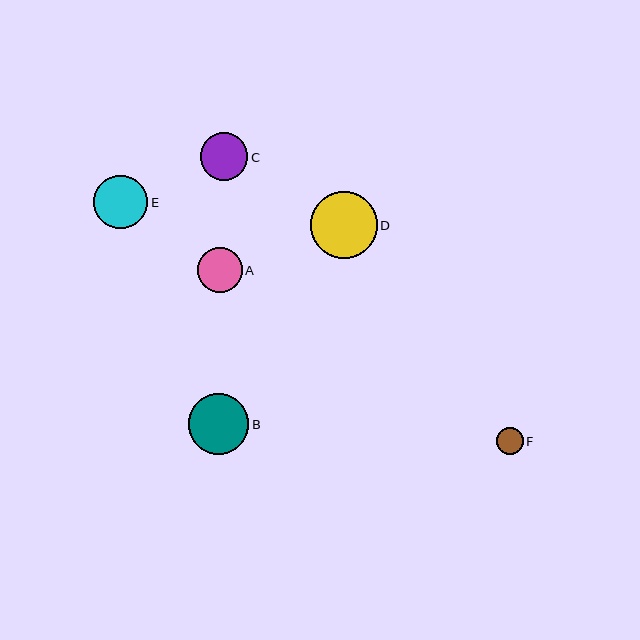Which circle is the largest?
Circle D is the largest with a size of approximately 67 pixels.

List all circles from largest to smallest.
From largest to smallest: D, B, E, C, A, F.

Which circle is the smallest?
Circle F is the smallest with a size of approximately 27 pixels.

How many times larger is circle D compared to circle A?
Circle D is approximately 1.5 times the size of circle A.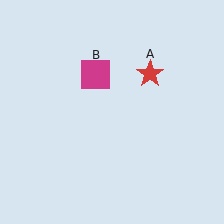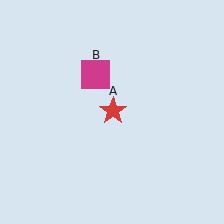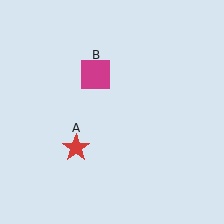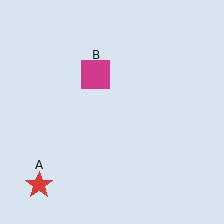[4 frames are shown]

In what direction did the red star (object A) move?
The red star (object A) moved down and to the left.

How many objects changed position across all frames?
1 object changed position: red star (object A).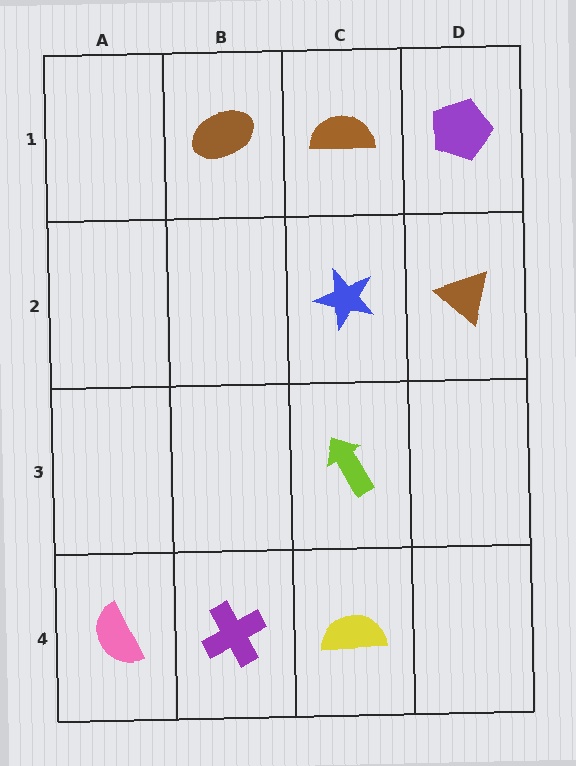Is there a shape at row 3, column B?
No, that cell is empty.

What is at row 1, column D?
A purple pentagon.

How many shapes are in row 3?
1 shape.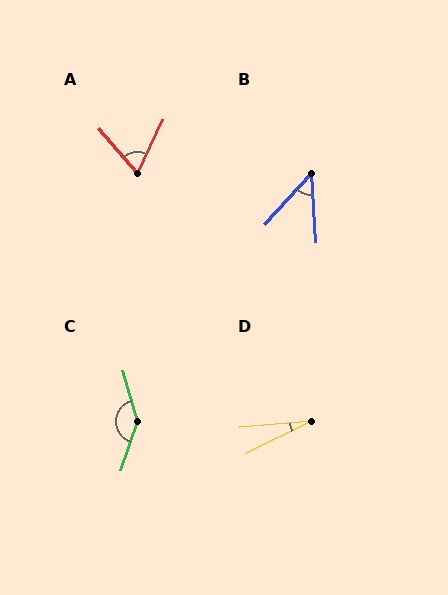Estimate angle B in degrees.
Approximately 46 degrees.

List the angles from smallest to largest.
D (22°), B (46°), A (65°), C (146°).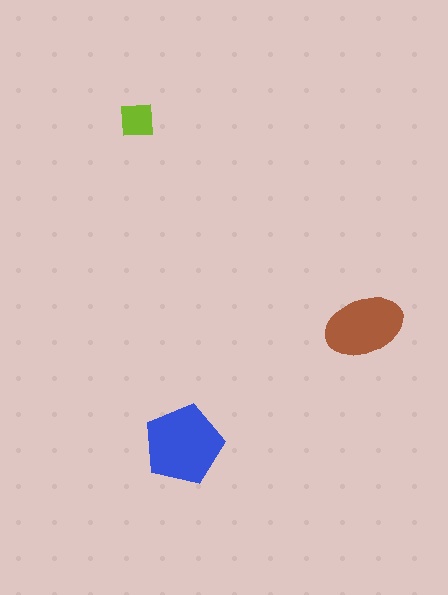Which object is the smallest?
The lime square.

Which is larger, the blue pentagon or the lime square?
The blue pentagon.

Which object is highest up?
The lime square is topmost.